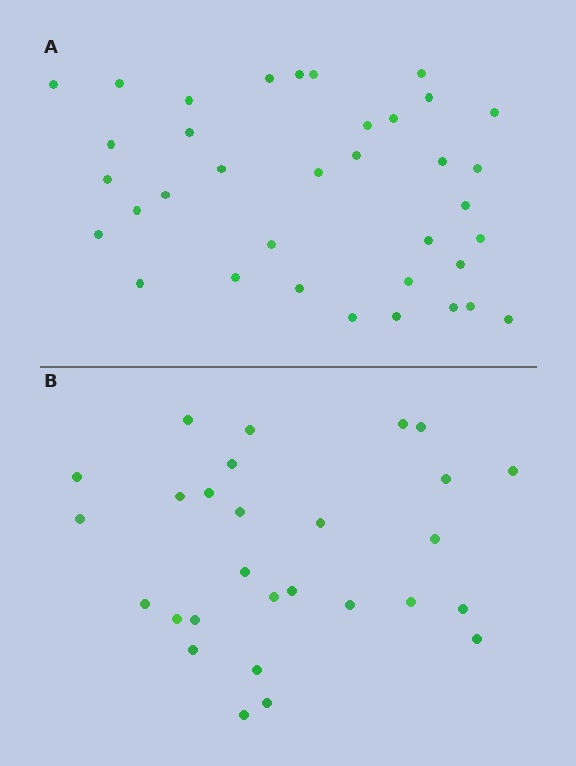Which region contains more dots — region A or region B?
Region A (the top region) has more dots.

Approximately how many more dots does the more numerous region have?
Region A has roughly 8 or so more dots than region B.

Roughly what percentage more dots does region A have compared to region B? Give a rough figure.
About 30% more.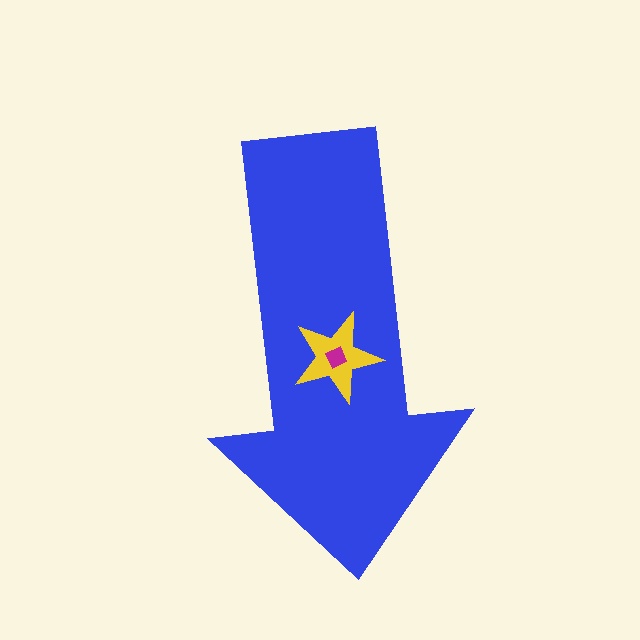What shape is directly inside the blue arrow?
The yellow star.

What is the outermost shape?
The blue arrow.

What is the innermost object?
The magenta diamond.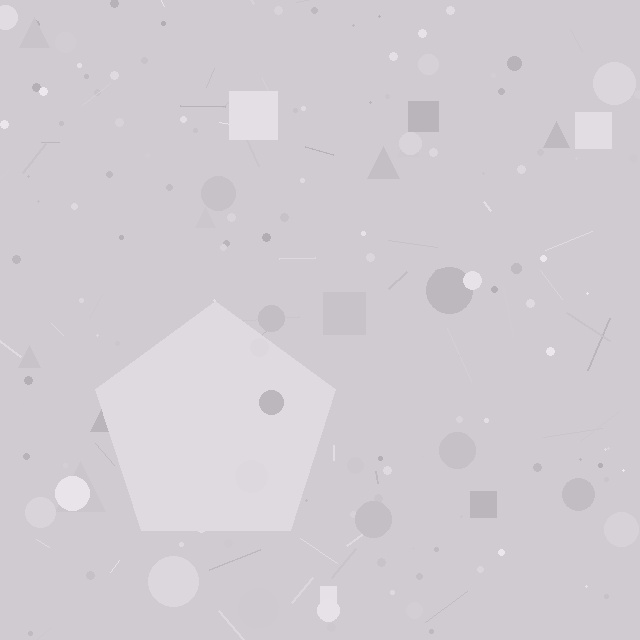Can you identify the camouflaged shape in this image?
The camouflaged shape is a pentagon.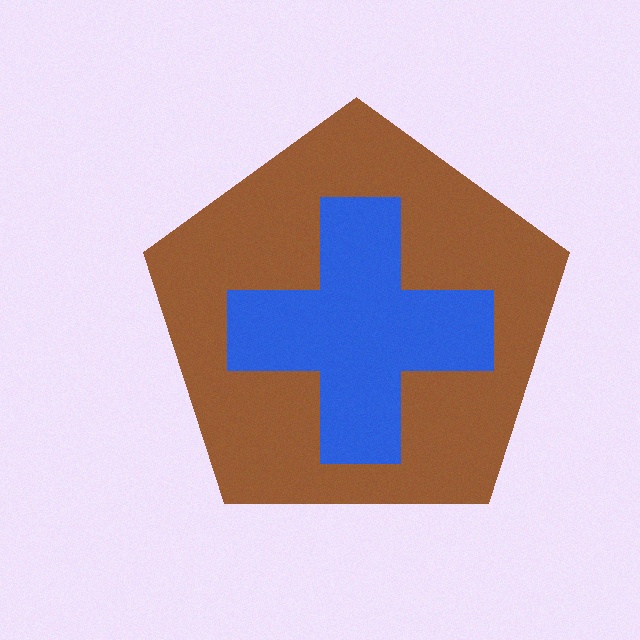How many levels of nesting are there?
2.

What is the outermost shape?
The brown pentagon.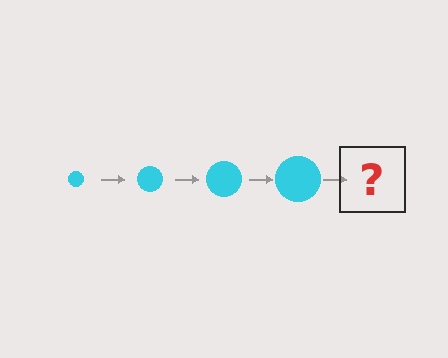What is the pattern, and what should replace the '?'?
The pattern is that the circle gets progressively larger each step. The '?' should be a cyan circle, larger than the previous one.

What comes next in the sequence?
The next element should be a cyan circle, larger than the previous one.